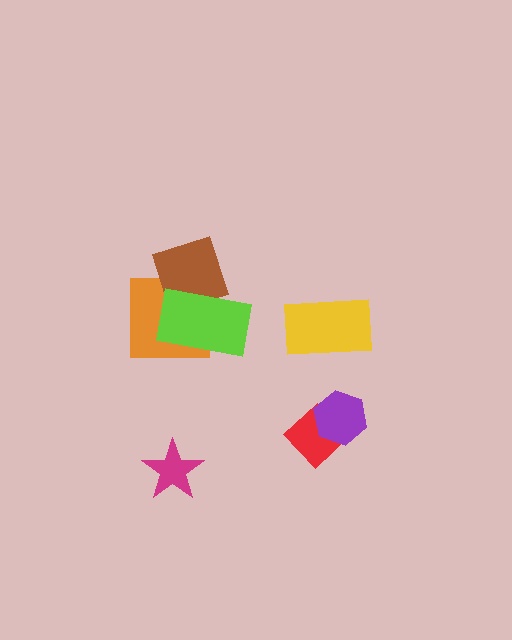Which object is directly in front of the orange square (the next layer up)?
The brown diamond is directly in front of the orange square.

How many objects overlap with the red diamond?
1 object overlaps with the red diamond.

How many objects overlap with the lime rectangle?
2 objects overlap with the lime rectangle.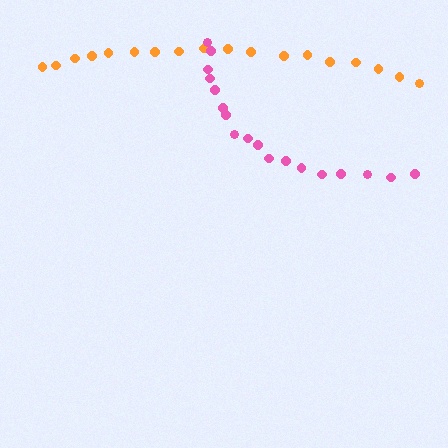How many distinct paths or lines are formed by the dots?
There are 2 distinct paths.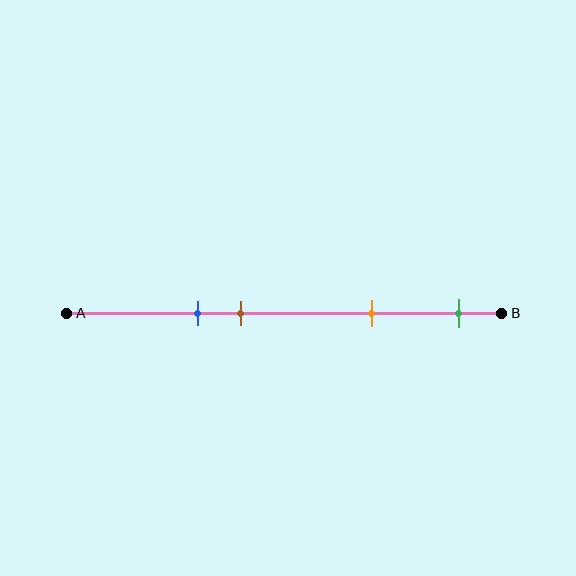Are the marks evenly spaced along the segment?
No, the marks are not evenly spaced.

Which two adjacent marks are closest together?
The blue and brown marks are the closest adjacent pair.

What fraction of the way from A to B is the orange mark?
The orange mark is approximately 70% (0.7) of the way from A to B.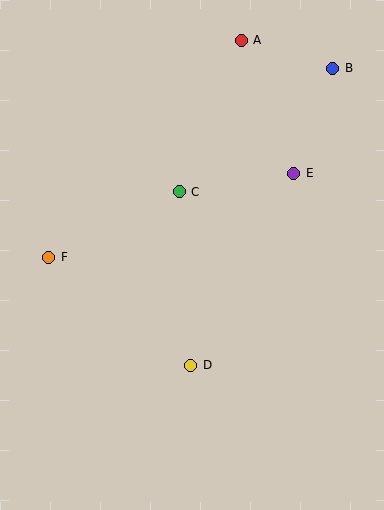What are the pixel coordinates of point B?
Point B is at (333, 68).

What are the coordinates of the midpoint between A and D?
The midpoint between A and D is at (216, 203).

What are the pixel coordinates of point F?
Point F is at (49, 257).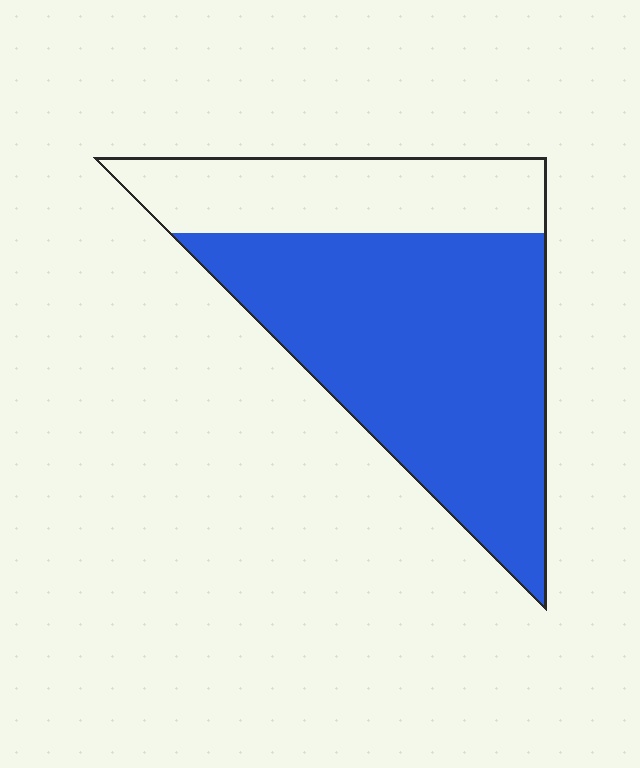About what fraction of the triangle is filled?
About two thirds (2/3).